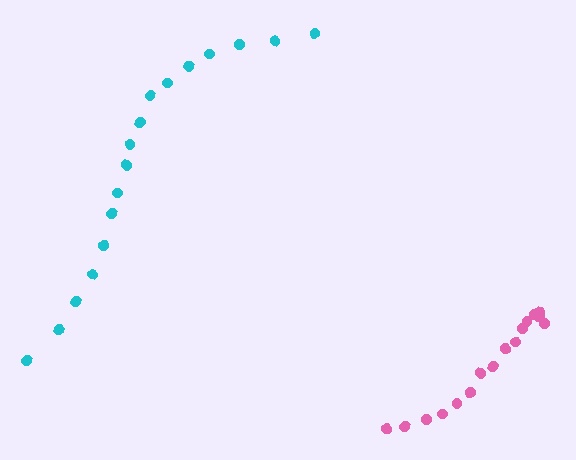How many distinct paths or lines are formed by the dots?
There are 2 distinct paths.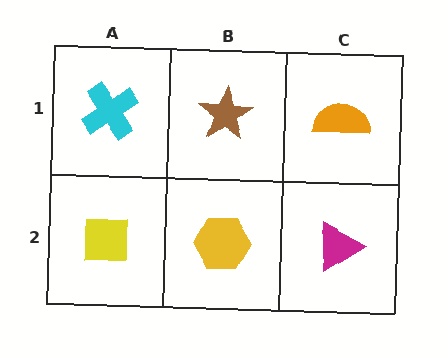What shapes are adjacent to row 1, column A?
A yellow square (row 2, column A), a brown star (row 1, column B).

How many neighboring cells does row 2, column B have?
3.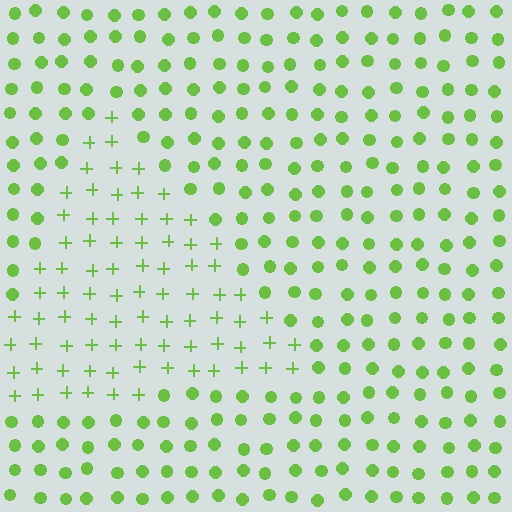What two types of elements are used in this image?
The image uses plus signs inside the triangle region and circles outside it.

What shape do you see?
I see a triangle.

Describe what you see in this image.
The image is filled with small lime elements arranged in a uniform grid. A triangle-shaped region contains plus signs, while the surrounding area contains circles. The boundary is defined purely by the change in element shape.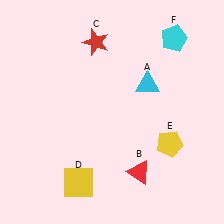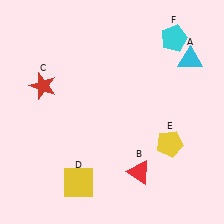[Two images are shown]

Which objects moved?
The objects that moved are: the cyan triangle (A), the red star (C).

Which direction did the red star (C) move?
The red star (C) moved left.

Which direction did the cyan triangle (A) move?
The cyan triangle (A) moved right.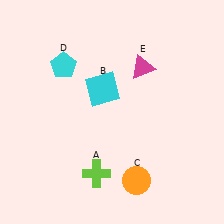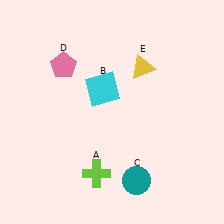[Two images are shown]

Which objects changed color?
C changed from orange to teal. D changed from cyan to pink. E changed from magenta to yellow.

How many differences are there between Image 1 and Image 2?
There are 3 differences between the two images.